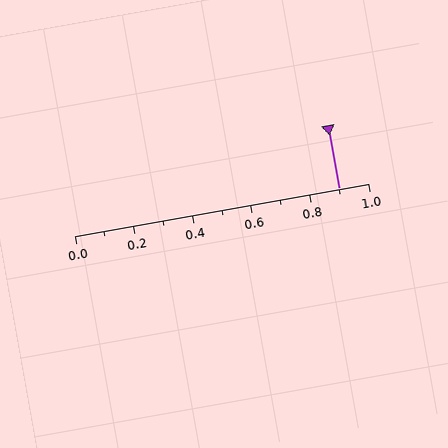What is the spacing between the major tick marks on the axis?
The major ticks are spaced 0.2 apart.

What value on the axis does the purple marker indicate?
The marker indicates approximately 0.9.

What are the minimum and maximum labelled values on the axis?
The axis runs from 0.0 to 1.0.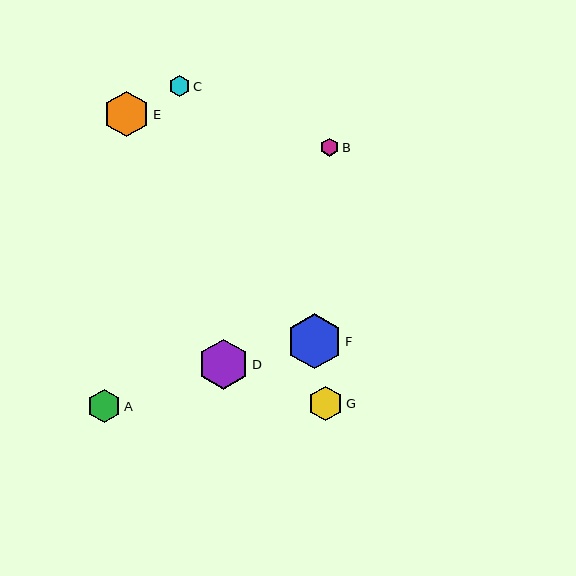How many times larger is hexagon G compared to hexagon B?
Hexagon G is approximately 1.9 times the size of hexagon B.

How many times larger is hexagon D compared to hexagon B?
Hexagon D is approximately 2.8 times the size of hexagon B.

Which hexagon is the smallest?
Hexagon B is the smallest with a size of approximately 18 pixels.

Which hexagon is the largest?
Hexagon F is the largest with a size of approximately 55 pixels.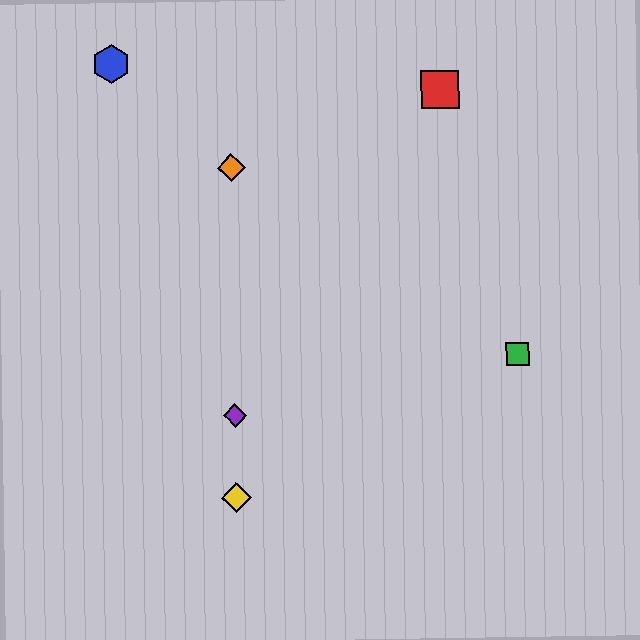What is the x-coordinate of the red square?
The red square is at x≈440.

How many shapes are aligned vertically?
3 shapes (the yellow diamond, the purple diamond, the orange diamond) are aligned vertically.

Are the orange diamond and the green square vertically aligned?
No, the orange diamond is at x≈231 and the green square is at x≈517.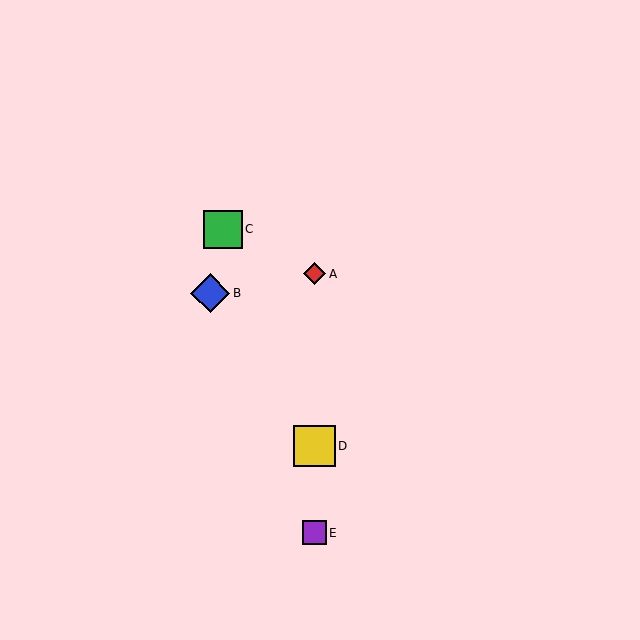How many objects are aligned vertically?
3 objects (A, D, E) are aligned vertically.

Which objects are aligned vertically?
Objects A, D, E are aligned vertically.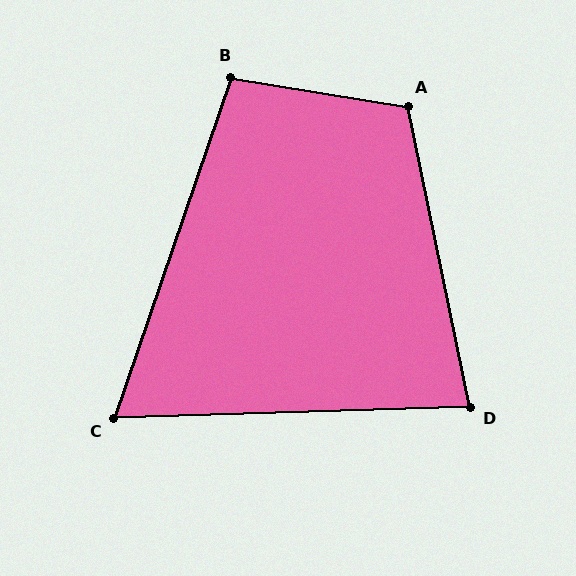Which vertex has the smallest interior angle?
C, at approximately 69 degrees.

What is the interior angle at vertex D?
Approximately 80 degrees (acute).